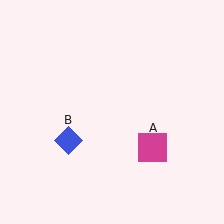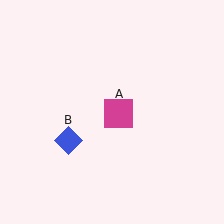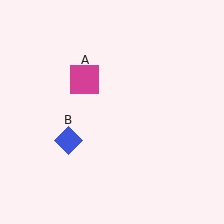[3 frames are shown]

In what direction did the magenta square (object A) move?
The magenta square (object A) moved up and to the left.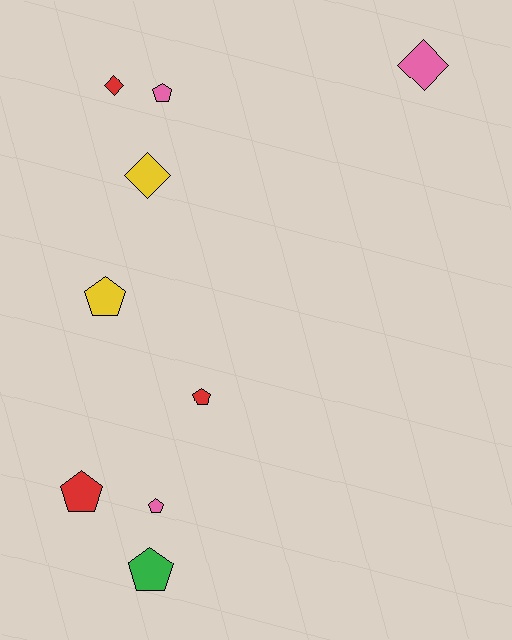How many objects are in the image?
There are 9 objects.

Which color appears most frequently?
Pink, with 3 objects.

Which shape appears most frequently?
Pentagon, with 6 objects.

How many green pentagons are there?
There is 1 green pentagon.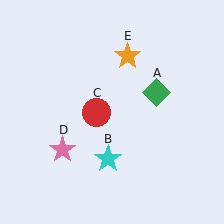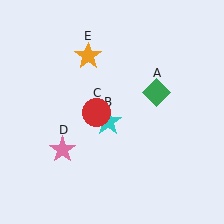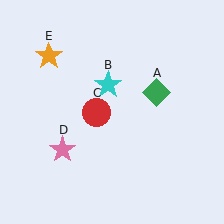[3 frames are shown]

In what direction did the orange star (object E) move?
The orange star (object E) moved left.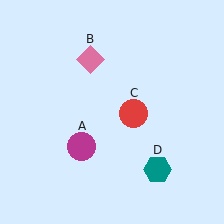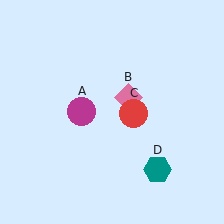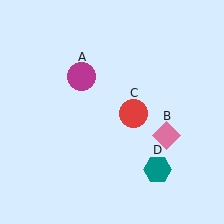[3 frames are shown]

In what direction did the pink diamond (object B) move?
The pink diamond (object B) moved down and to the right.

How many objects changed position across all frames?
2 objects changed position: magenta circle (object A), pink diamond (object B).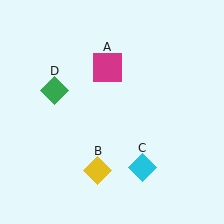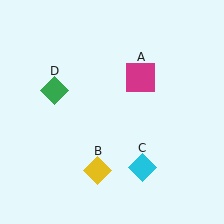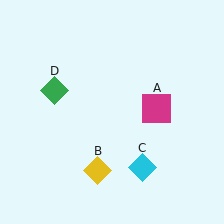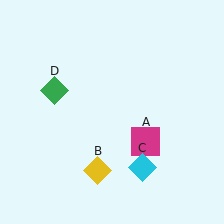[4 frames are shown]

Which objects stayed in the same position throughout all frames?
Yellow diamond (object B) and cyan diamond (object C) and green diamond (object D) remained stationary.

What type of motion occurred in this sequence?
The magenta square (object A) rotated clockwise around the center of the scene.